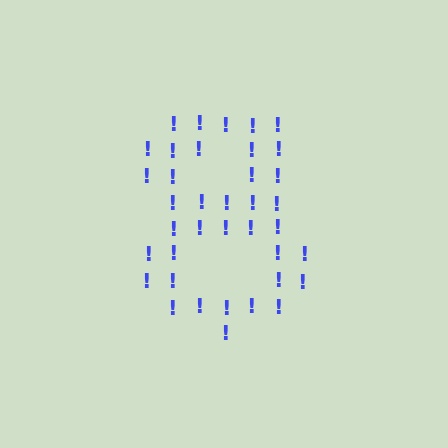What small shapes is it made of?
It is made of small exclamation marks.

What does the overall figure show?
The overall figure shows the digit 8.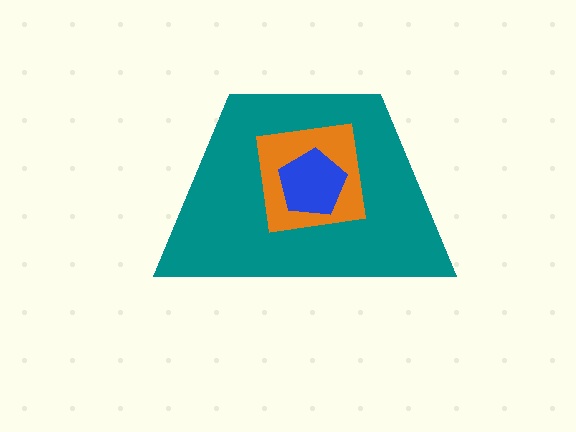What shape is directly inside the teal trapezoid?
The orange square.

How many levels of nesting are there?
3.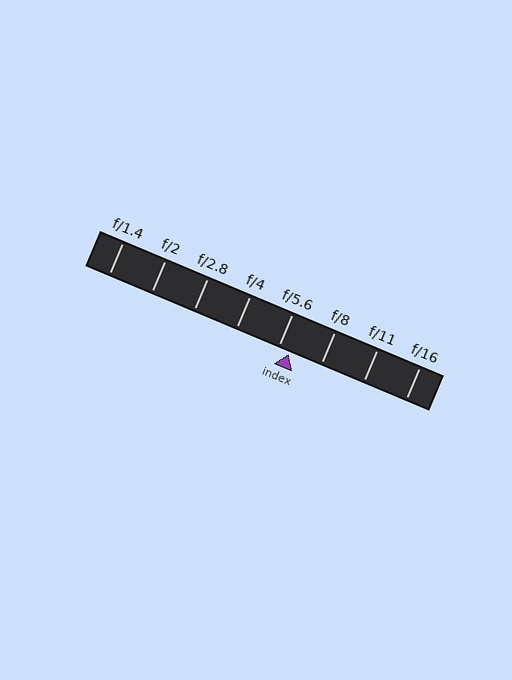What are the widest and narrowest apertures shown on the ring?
The widest aperture shown is f/1.4 and the narrowest is f/16.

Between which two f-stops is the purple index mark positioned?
The index mark is between f/5.6 and f/8.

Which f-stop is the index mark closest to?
The index mark is closest to f/5.6.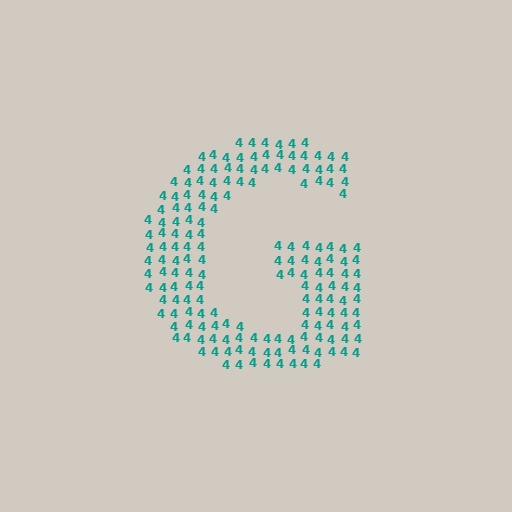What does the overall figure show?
The overall figure shows the letter G.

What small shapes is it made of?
It is made of small digit 4's.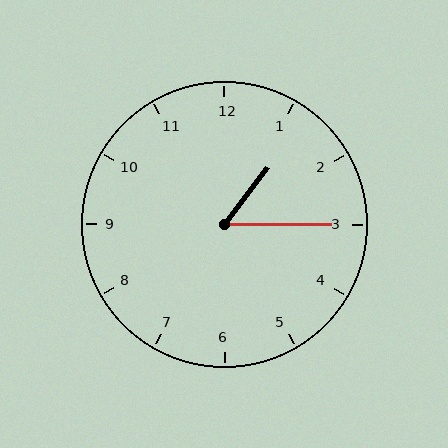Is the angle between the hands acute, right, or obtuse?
It is acute.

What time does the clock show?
1:15.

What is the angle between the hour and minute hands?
Approximately 52 degrees.